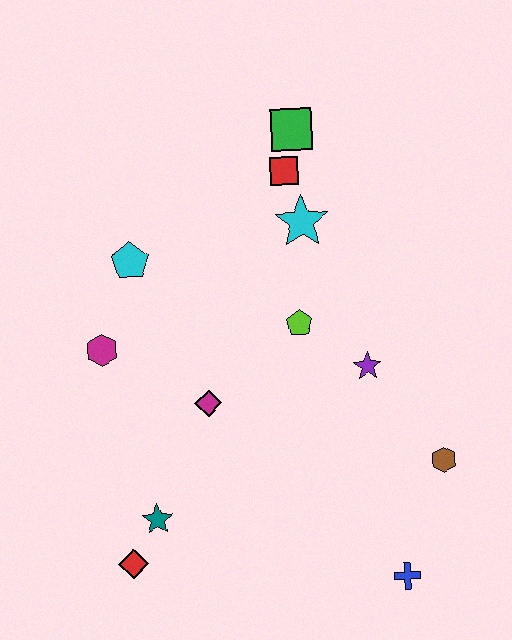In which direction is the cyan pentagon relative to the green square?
The cyan pentagon is to the left of the green square.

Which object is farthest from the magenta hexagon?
The blue cross is farthest from the magenta hexagon.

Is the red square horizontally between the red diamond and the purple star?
Yes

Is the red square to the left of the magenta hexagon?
No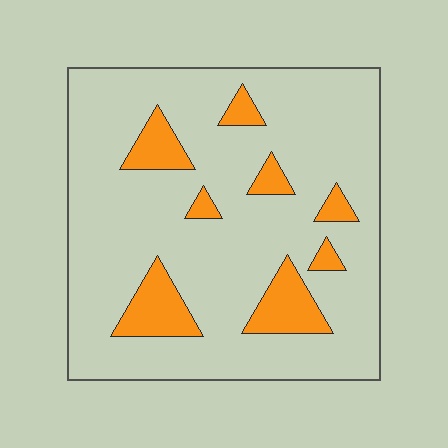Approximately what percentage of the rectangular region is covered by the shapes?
Approximately 15%.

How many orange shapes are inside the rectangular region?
8.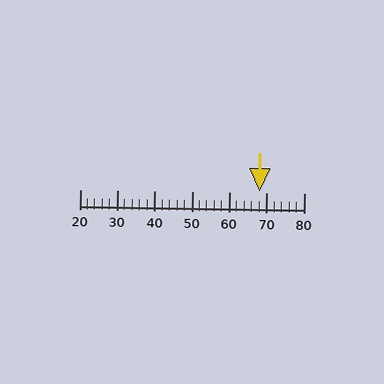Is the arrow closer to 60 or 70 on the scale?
The arrow is closer to 70.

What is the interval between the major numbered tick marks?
The major tick marks are spaced 10 units apart.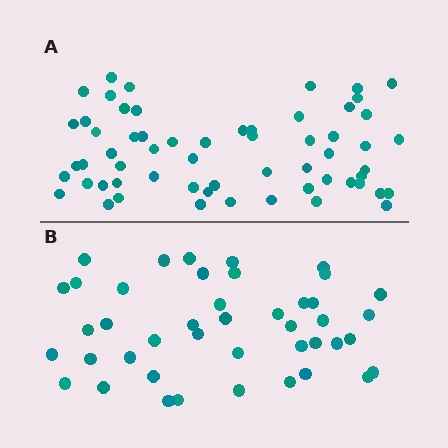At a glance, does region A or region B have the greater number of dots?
Region A (the top region) has more dots.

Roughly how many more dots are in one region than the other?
Region A has approximately 15 more dots than region B.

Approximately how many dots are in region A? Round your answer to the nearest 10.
About 60 dots.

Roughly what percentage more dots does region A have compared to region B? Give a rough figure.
About 40% more.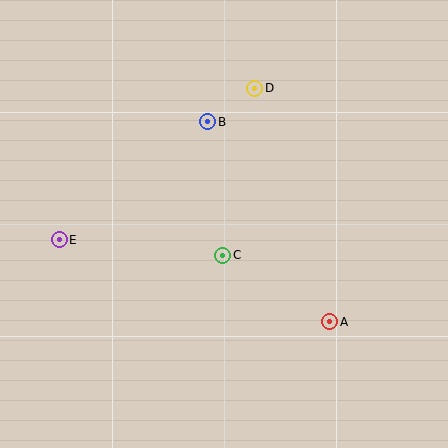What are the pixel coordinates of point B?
Point B is at (208, 122).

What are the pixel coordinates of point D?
Point D is at (255, 88).